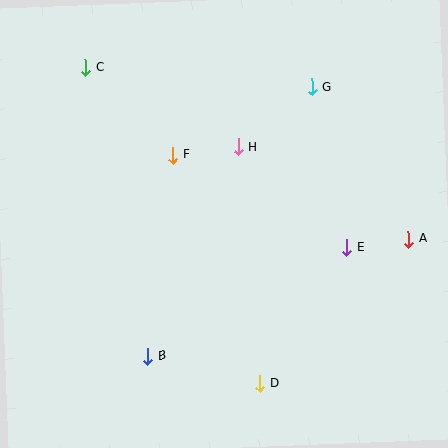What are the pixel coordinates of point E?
Point E is at (347, 248).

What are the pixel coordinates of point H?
Point H is at (238, 147).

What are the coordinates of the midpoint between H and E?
The midpoint between H and E is at (293, 197).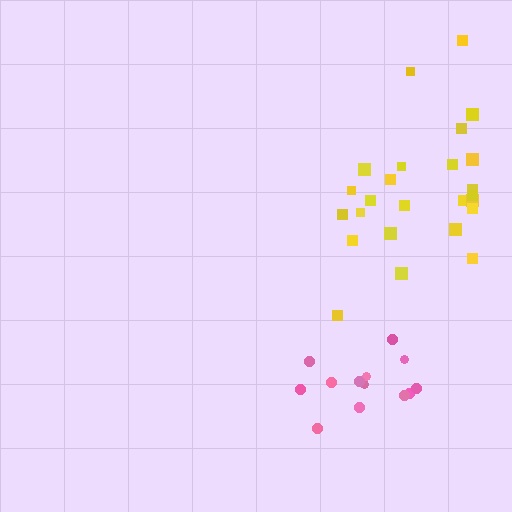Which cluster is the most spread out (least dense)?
Yellow.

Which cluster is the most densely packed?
Pink.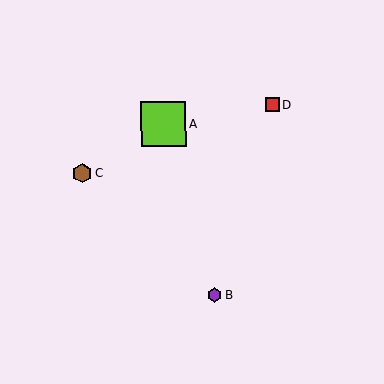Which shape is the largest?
The lime square (labeled A) is the largest.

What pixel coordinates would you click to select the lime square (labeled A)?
Click at (164, 124) to select the lime square A.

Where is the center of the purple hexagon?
The center of the purple hexagon is at (214, 295).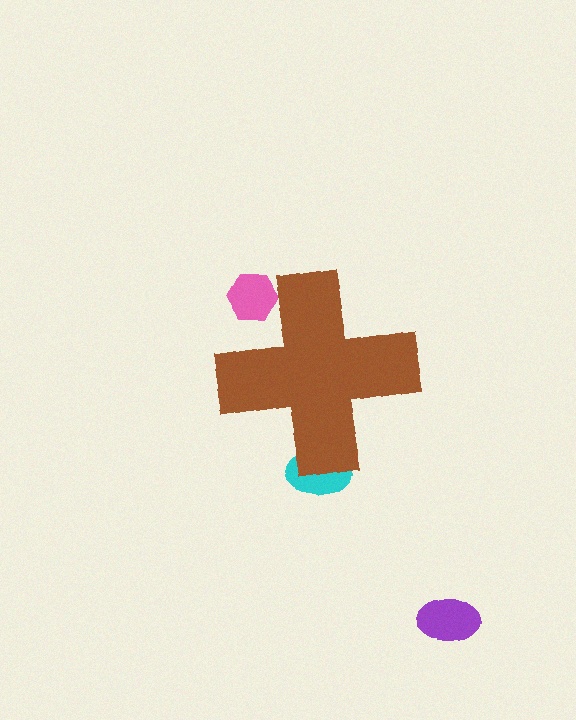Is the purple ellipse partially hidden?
No, the purple ellipse is fully visible.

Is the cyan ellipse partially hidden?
Yes, the cyan ellipse is partially hidden behind the brown cross.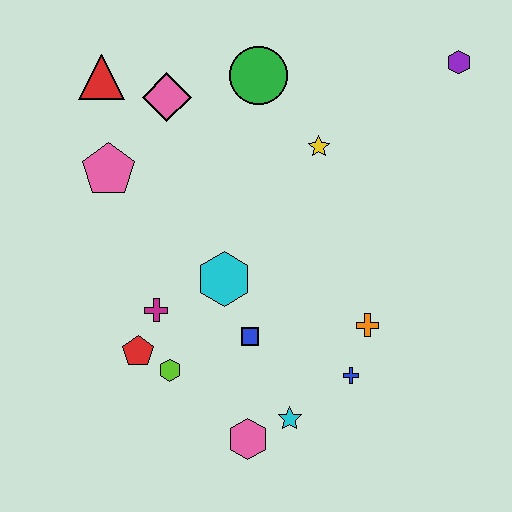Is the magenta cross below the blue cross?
No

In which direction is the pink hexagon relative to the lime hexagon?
The pink hexagon is to the right of the lime hexagon.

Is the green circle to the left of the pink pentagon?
No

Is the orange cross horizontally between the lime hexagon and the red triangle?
No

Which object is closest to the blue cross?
The orange cross is closest to the blue cross.